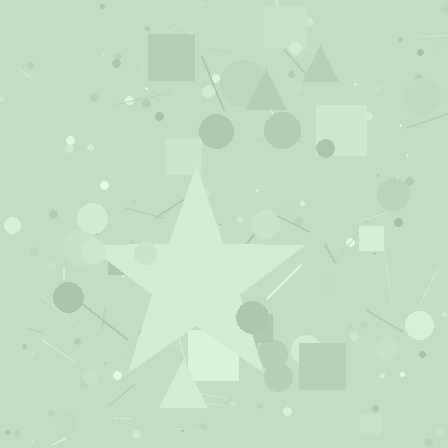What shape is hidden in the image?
A star is hidden in the image.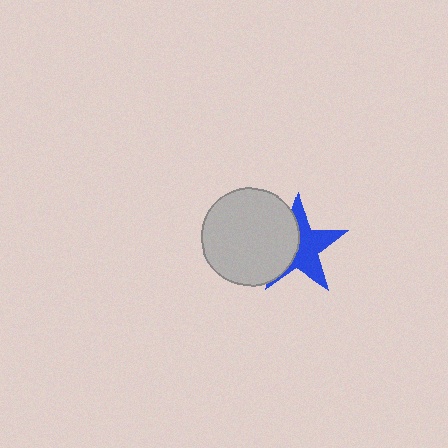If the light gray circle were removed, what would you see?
You would see the complete blue star.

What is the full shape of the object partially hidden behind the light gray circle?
The partially hidden object is a blue star.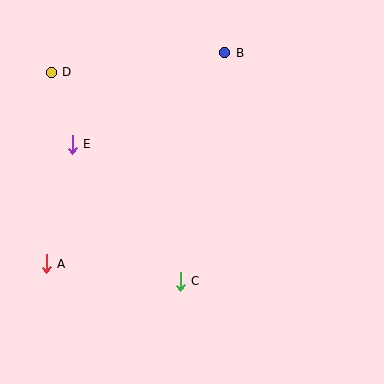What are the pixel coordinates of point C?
Point C is at (180, 281).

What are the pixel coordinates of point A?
Point A is at (46, 264).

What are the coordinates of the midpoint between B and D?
The midpoint between B and D is at (138, 63).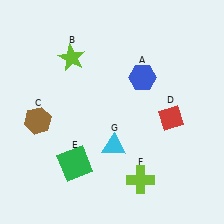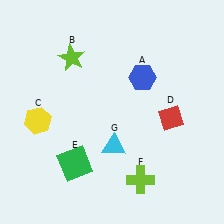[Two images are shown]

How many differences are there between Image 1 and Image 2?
There is 1 difference between the two images.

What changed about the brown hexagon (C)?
In Image 1, C is brown. In Image 2, it changed to yellow.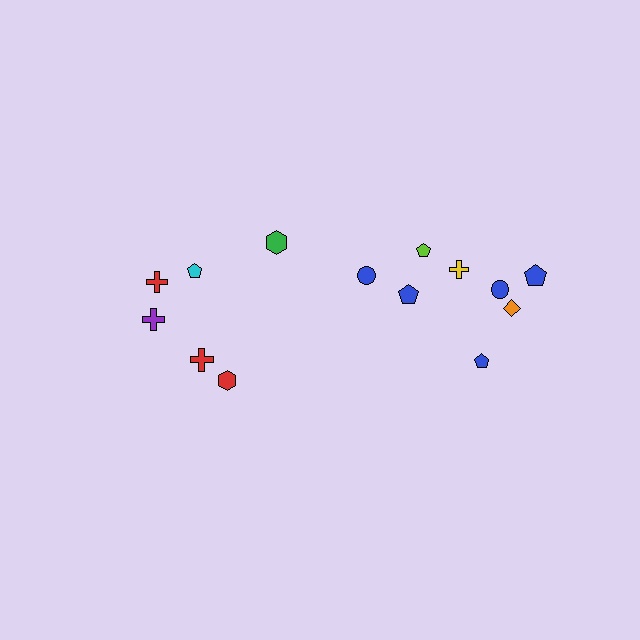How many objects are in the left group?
There are 6 objects.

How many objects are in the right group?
There are 8 objects.